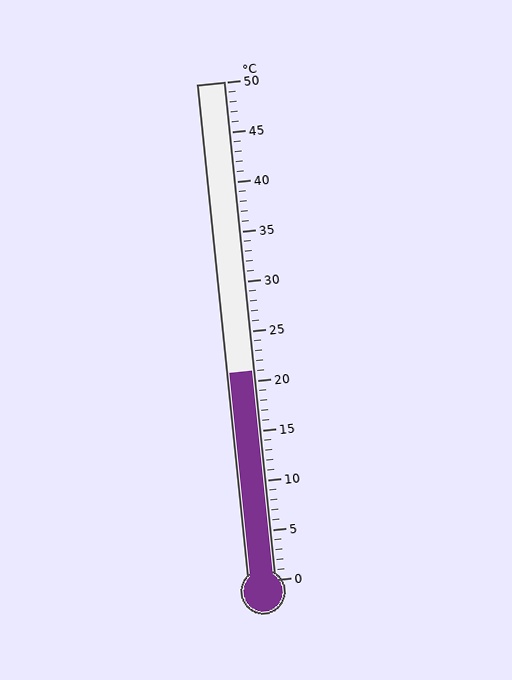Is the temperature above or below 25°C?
The temperature is below 25°C.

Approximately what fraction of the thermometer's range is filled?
The thermometer is filled to approximately 40% of its range.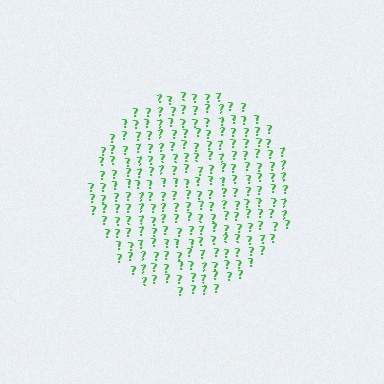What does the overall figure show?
The overall figure shows a circle.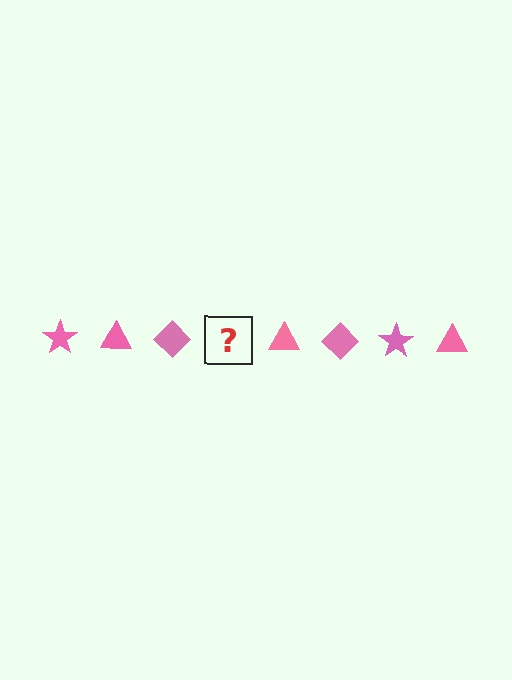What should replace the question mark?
The question mark should be replaced with a pink star.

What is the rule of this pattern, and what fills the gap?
The rule is that the pattern cycles through star, triangle, diamond shapes in pink. The gap should be filled with a pink star.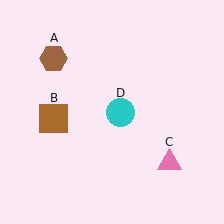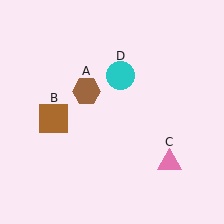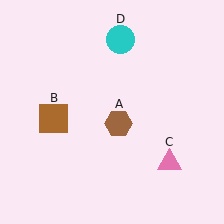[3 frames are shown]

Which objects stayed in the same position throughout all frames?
Brown square (object B) and pink triangle (object C) remained stationary.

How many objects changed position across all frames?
2 objects changed position: brown hexagon (object A), cyan circle (object D).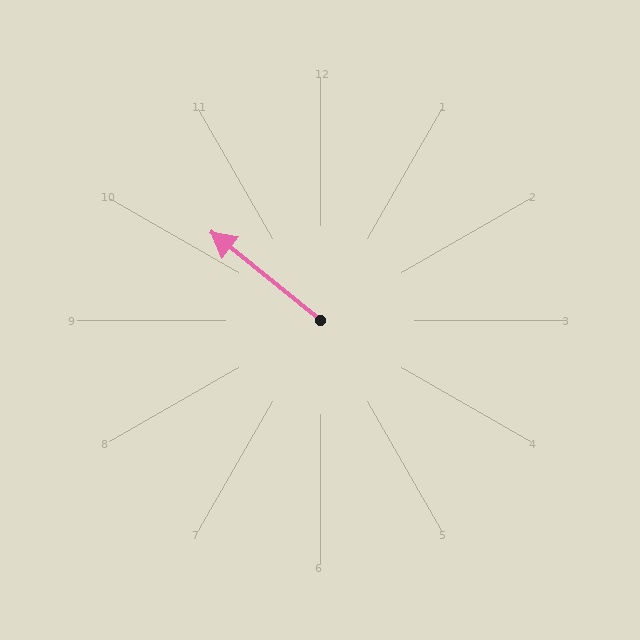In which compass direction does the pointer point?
Northwest.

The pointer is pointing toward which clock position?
Roughly 10 o'clock.